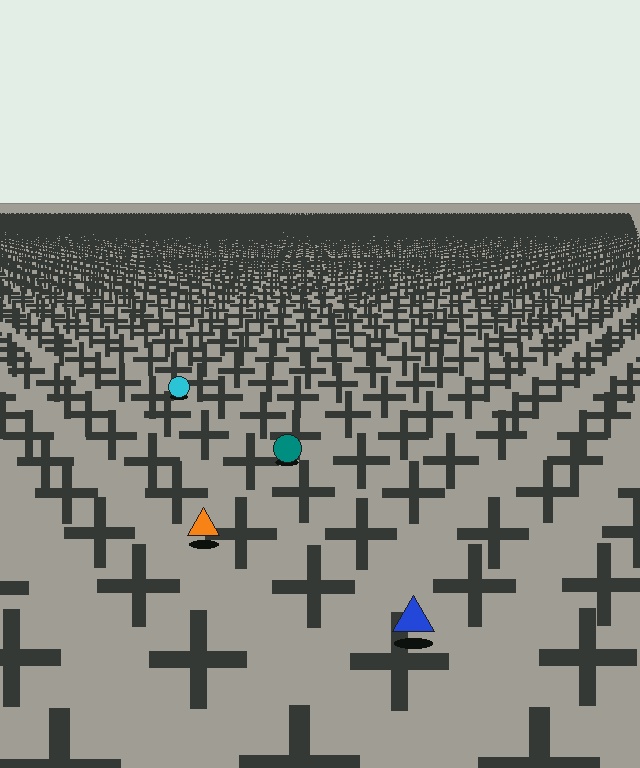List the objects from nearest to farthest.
From nearest to farthest: the blue triangle, the orange triangle, the teal circle, the cyan circle.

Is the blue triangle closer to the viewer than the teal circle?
Yes. The blue triangle is closer — you can tell from the texture gradient: the ground texture is coarser near it.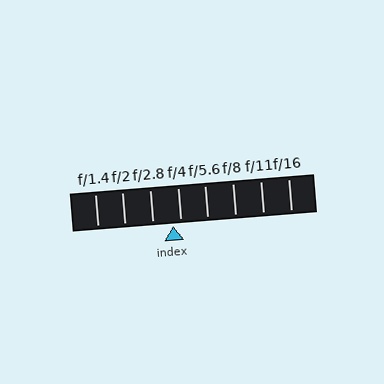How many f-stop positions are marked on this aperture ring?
There are 8 f-stop positions marked.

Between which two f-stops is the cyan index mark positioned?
The index mark is between f/2.8 and f/4.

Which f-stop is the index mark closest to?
The index mark is closest to f/4.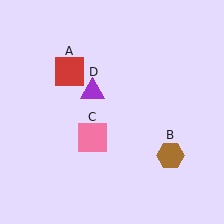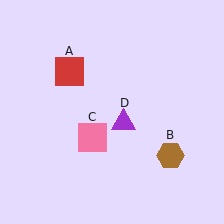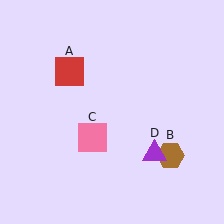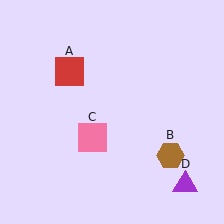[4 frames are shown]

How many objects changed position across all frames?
1 object changed position: purple triangle (object D).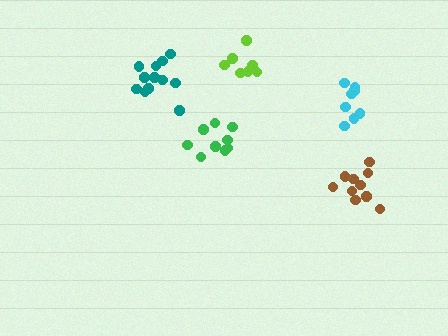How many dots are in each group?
Group 1: 8 dots, Group 2: 7 dots, Group 3: 12 dots, Group 4: 9 dots, Group 5: 10 dots (46 total).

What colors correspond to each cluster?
The clusters are colored: cyan, lime, teal, green, brown.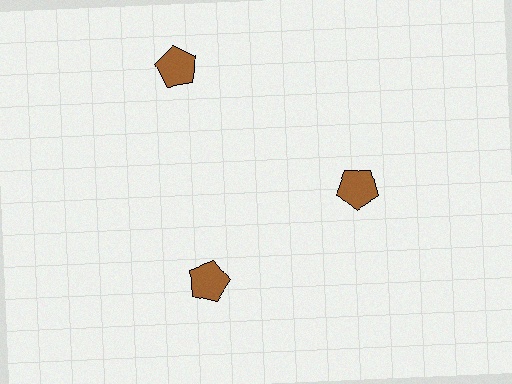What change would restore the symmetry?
The symmetry would be restored by moving it inward, back onto the ring so that all 3 pentagons sit at equal angles and equal distance from the center.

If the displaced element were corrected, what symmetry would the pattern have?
It would have 3-fold rotational symmetry — the pattern would map onto itself every 120 degrees.